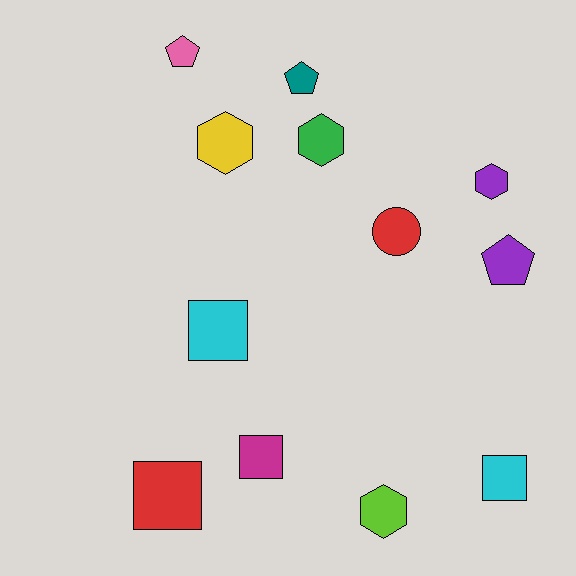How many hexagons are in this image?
There are 4 hexagons.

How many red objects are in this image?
There are 2 red objects.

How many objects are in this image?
There are 12 objects.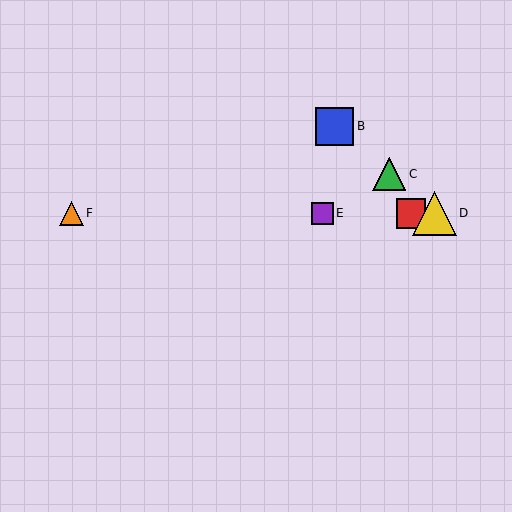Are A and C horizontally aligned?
No, A is at y≈213 and C is at y≈174.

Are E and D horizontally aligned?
Yes, both are at y≈213.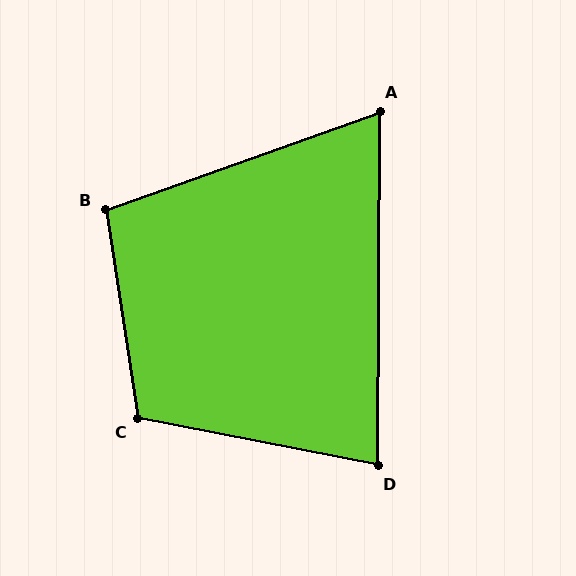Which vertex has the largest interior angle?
C, at approximately 110 degrees.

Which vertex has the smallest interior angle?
A, at approximately 70 degrees.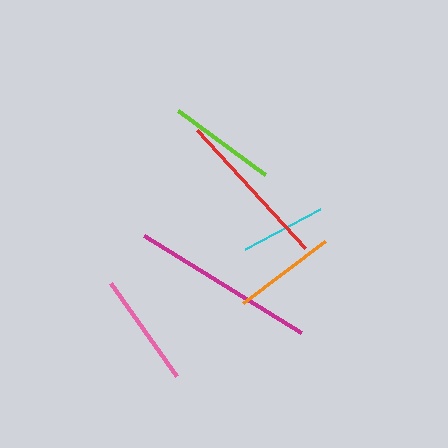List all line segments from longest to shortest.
From longest to shortest: magenta, red, pink, lime, orange, cyan.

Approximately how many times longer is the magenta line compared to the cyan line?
The magenta line is approximately 2.2 times the length of the cyan line.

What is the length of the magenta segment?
The magenta segment is approximately 185 pixels long.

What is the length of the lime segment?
The lime segment is approximately 109 pixels long.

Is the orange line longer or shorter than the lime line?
The lime line is longer than the orange line.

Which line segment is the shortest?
The cyan line is the shortest at approximately 85 pixels.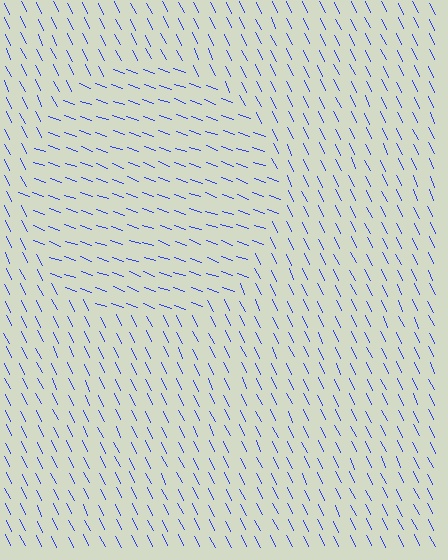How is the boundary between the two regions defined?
The boundary is defined purely by a change in line orientation (approximately 45 degrees difference). All lines are the same color and thickness.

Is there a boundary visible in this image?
Yes, there is a texture boundary formed by a change in line orientation.